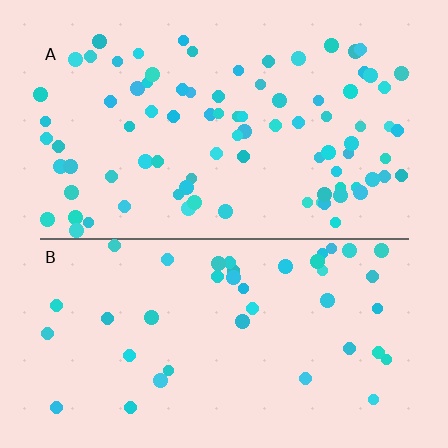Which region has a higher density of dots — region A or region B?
A (the top).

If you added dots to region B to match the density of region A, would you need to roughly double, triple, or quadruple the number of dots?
Approximately double.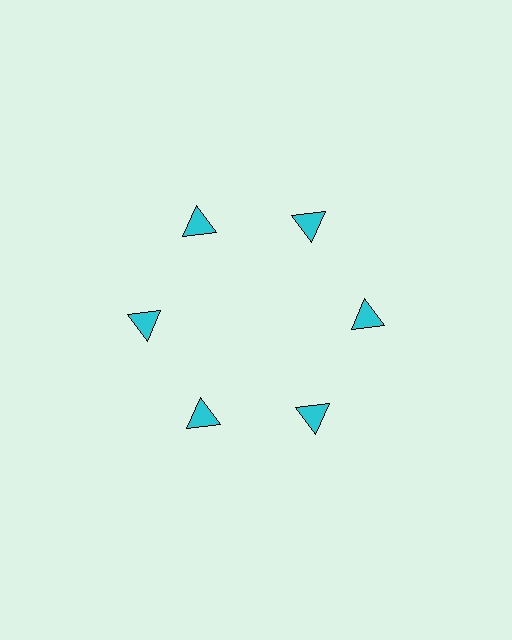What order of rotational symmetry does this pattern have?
This pattern has 6-fold rotational symmetry.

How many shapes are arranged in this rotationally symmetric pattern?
There are 6 shapes, arranged in 6 groups of 1.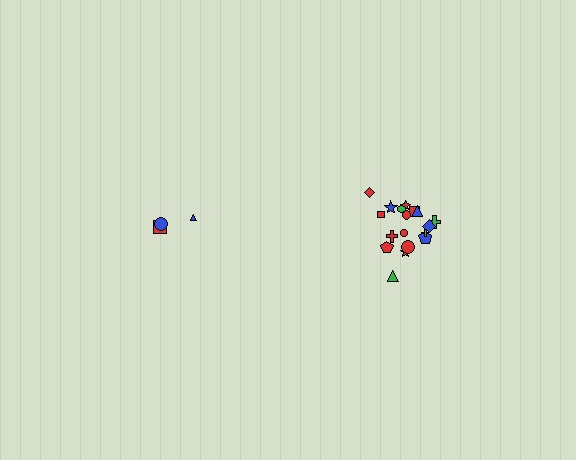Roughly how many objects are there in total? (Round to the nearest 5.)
Roughly 20 objects in total.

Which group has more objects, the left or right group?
The right group.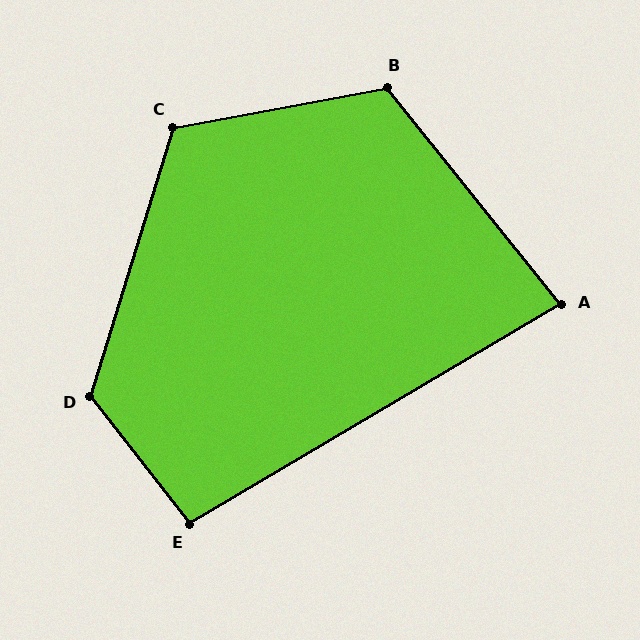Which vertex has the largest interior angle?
D, at approximately 125 degrees.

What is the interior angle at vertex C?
Approximately 118 degrees (obtuse).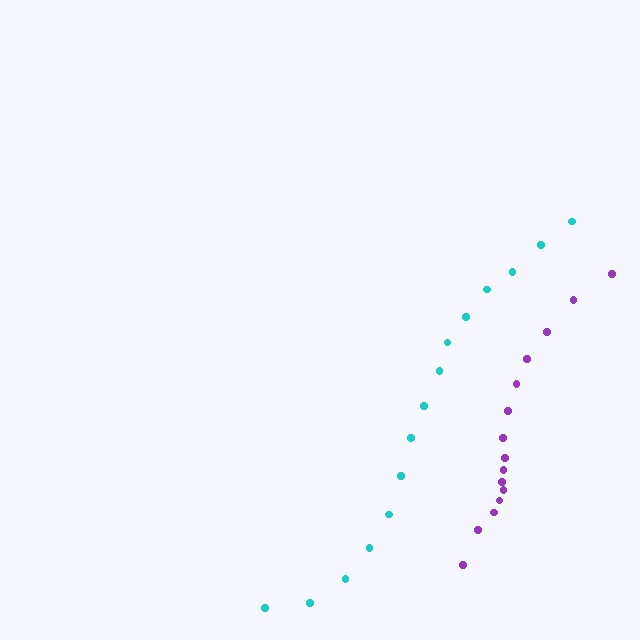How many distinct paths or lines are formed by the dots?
There are 2 distinct paths.